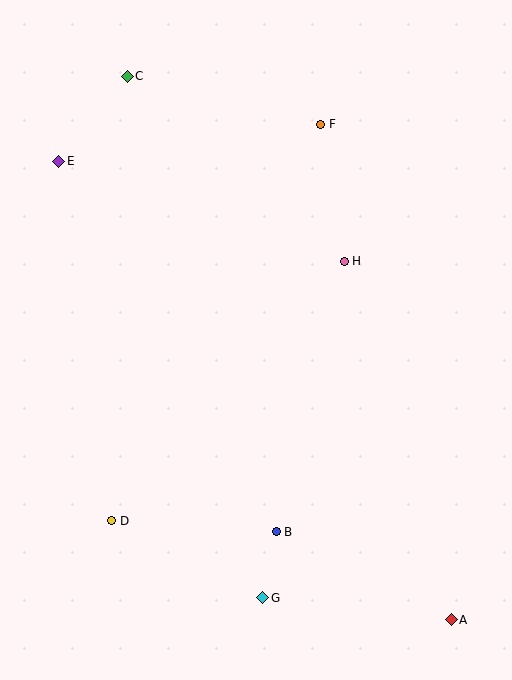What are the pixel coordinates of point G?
Point G is at (263, 598).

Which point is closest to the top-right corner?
Point F is closest to the top-right corner.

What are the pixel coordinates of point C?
Point C is at (127, 76).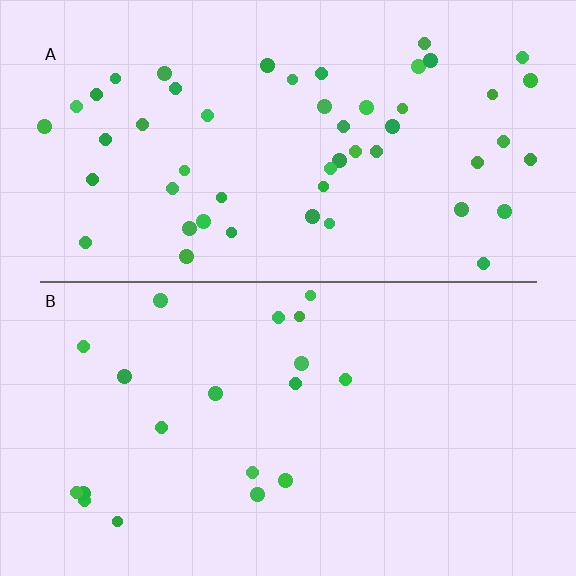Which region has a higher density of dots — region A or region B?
A (the top).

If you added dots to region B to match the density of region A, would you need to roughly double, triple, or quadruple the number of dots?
Approximately triple.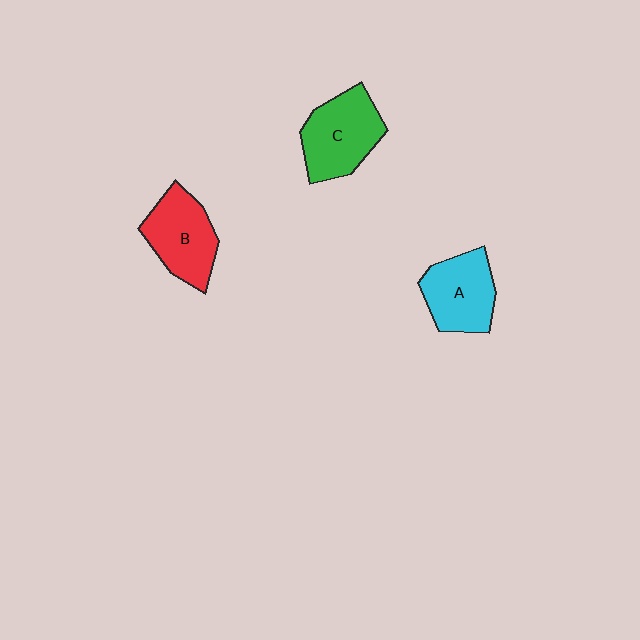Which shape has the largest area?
Shape C (green).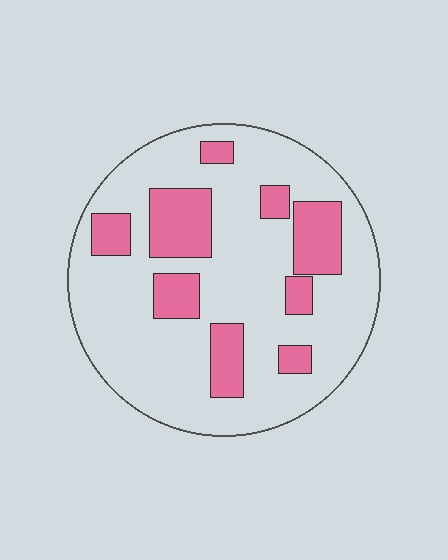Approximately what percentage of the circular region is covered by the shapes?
Approximately 25%.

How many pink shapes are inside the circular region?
9.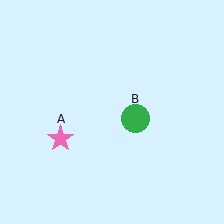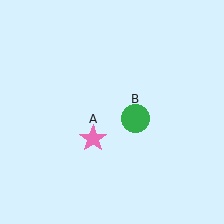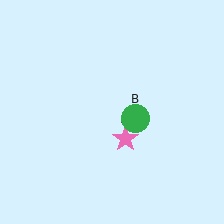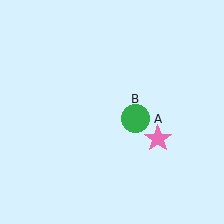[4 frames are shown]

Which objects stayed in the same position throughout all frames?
Green circle (object B) remained stationary.